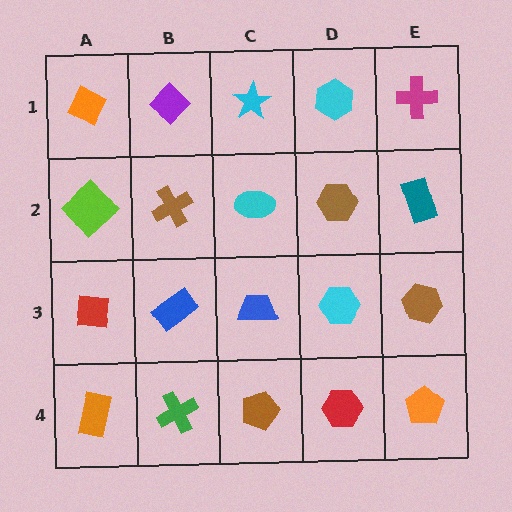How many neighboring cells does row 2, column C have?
4.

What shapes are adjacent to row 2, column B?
A purple diamond (row 1, column B), a blue rectangle (row 3, column B), a lime diamond (row 2, column A), a cyan ellipse (row 2, column C).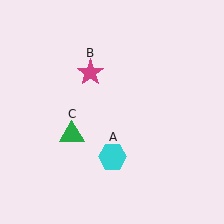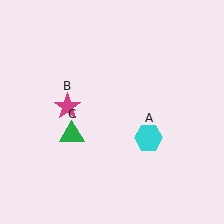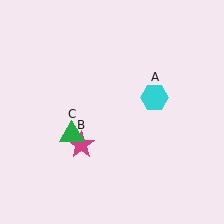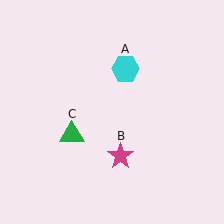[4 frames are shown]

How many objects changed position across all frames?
2 objects changed position: cyan hexagon (object A), magenta star (object B).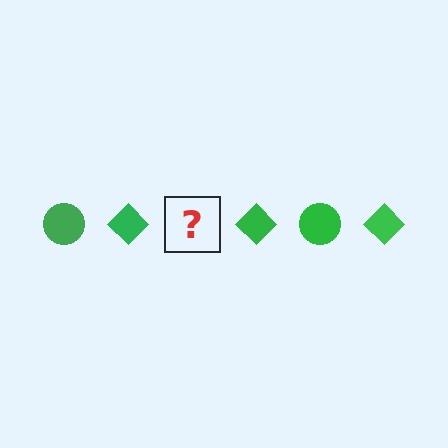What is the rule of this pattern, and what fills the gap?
The rule is that the pattern cycles through circle, diamond shapes in green. The gap should be filled with a green circle.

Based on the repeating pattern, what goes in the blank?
The blank should be a green circle.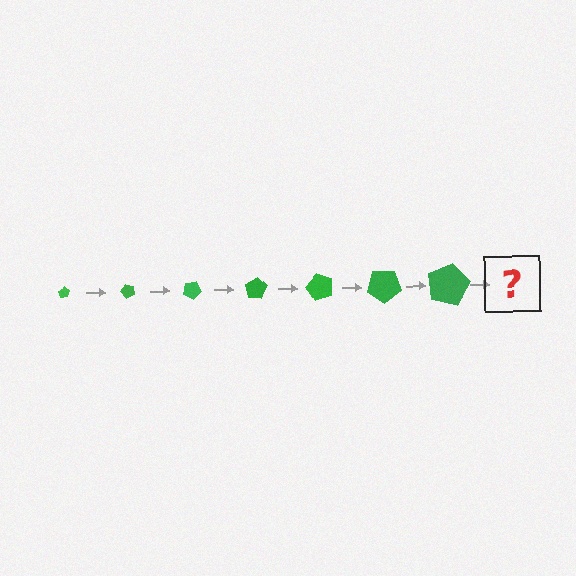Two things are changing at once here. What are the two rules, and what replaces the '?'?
The two rules are that the pentagon grows larger each step and it rotates 50 degrees each step. The '?' should be a pentagon, larger than the previous one and rotated 350 degrees from the start.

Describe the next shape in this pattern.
It should be a pentagon, larger than the previous one and rotated 350 degrees from the start.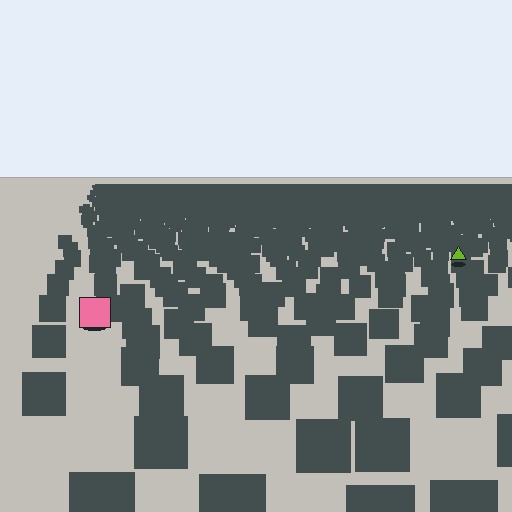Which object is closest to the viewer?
The pink square is closest. The texture marks near it are larger and more spread out.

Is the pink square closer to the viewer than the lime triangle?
Yes. The pink square is closer — you can tell from the texture gradient: the ground texture is coarser near it.